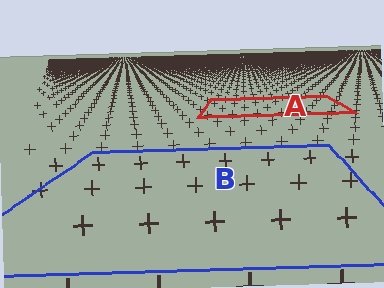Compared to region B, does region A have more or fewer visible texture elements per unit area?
Region A has more texture elements per unit area — they are packed more densely because it is farther away.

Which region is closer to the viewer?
Region B is closer. The texture elements there are larger and more spread out.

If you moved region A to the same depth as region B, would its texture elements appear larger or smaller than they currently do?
They would appear larger. At a closer depth, the same texture elements are projected at a bigger on-screen size.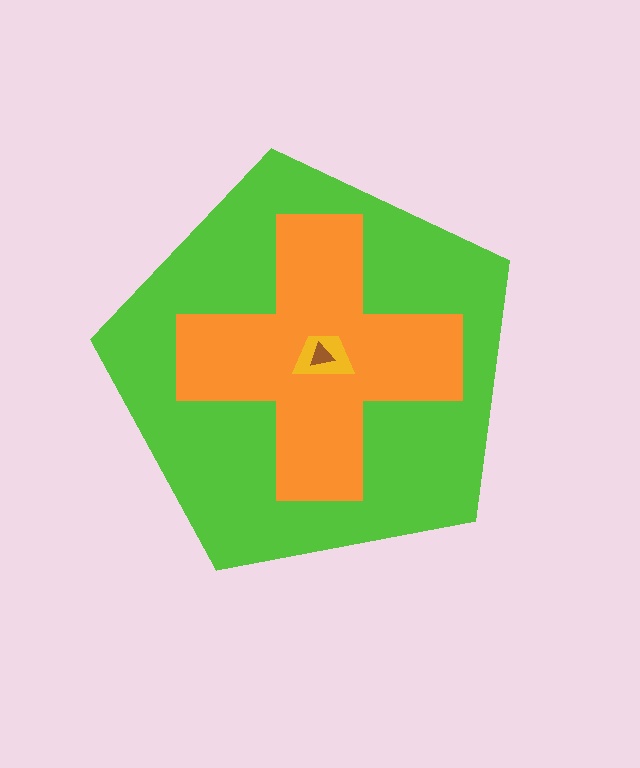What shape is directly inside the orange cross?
The yellow trapezoid.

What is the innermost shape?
The brown triangle.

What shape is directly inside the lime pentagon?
The orange cross.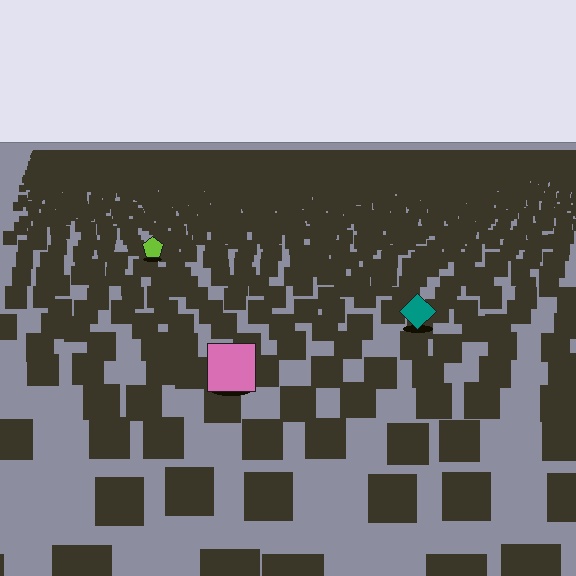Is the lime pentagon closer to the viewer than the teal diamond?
No. The teal diamond is closer — you can tell from the texture gradient: the ground texture is coarser near it.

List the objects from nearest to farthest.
From nearest to farthest: the pink square, the teal diamond, the lime pentagon.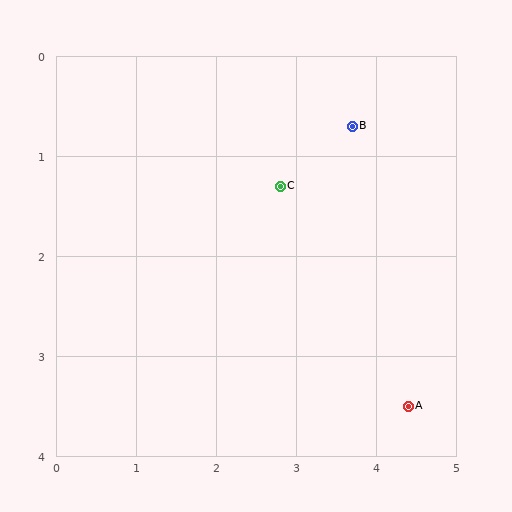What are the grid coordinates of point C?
Point C is at approximately (2.8, 1.3).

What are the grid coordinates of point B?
Point B is at approximately (3.7, 0.7).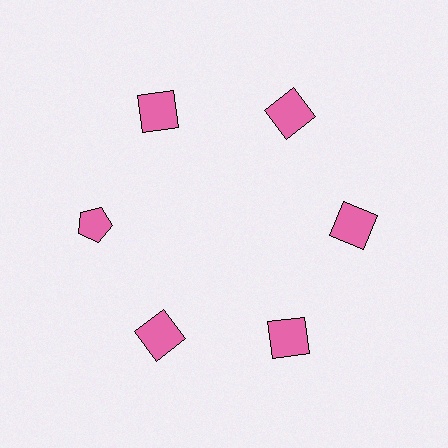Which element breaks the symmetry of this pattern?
The pink pentagon at roughly the 9 o'clock position breaks the symmetry. All other shapes are pink squares.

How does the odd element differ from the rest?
It has a different shape: pentagon instead of square.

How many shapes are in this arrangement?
There are 6 shapes arranged in a ring pattern.